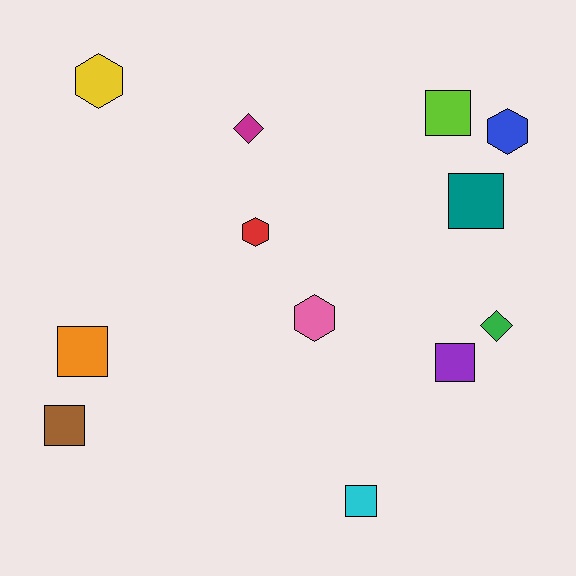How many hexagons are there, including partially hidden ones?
There are 4 hexagons.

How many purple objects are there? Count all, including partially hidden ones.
There is 1 purple object.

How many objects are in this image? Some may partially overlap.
There are 12 objects.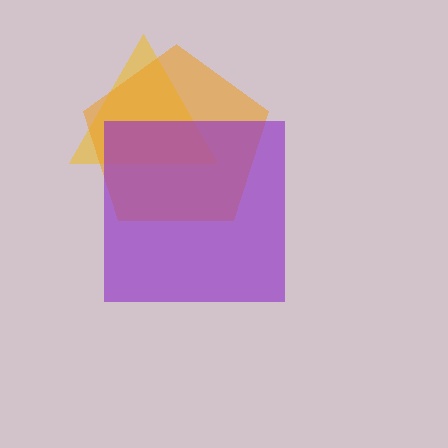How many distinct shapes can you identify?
There are 3 distinct shapes: a yellow triangle, an orange pentagon, a purple square.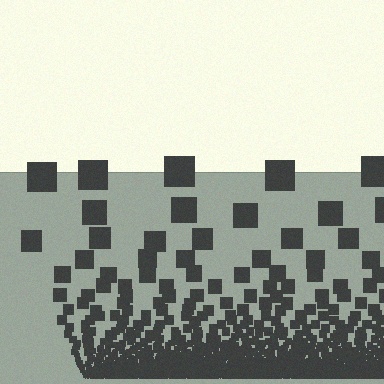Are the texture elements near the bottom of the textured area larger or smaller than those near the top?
Smaller. The gradient is inverted — elements near the bottom are smaller and denser.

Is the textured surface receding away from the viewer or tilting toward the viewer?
The surface appears to tilt toward the viewer. Texture elements get larger and sparser toward the top.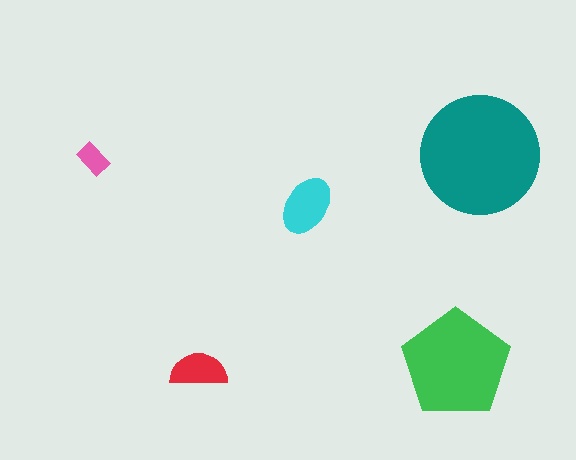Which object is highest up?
The teal circle is topmost.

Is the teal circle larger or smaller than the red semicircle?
Larger.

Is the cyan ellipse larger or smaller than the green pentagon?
Smaller.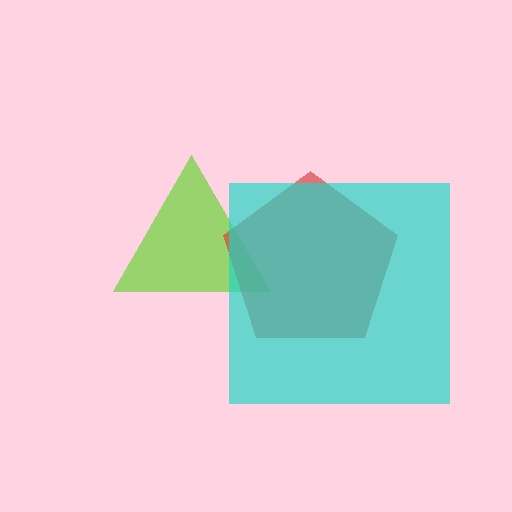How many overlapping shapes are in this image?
There are 3 overlapping shapes in the image.